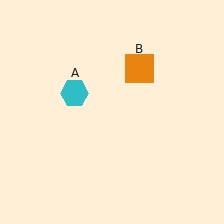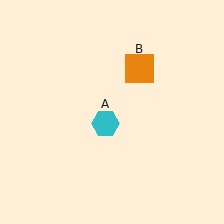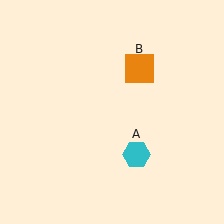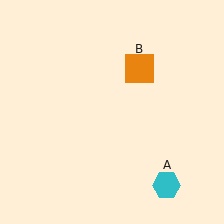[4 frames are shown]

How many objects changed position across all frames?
1 object changed position: cyan hexagon (object A).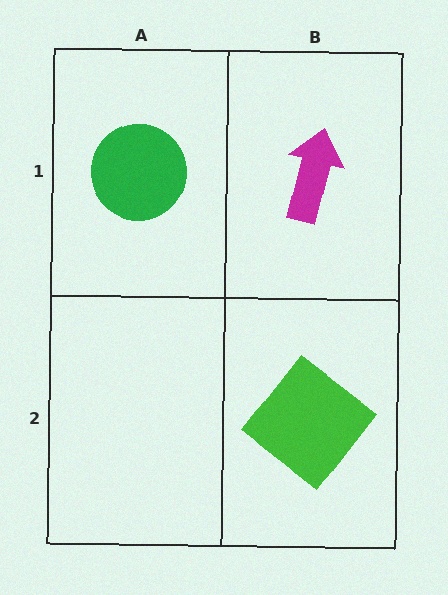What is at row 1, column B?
A magenta arrow.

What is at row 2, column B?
A green diamond.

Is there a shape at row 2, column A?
No, that cell is empty.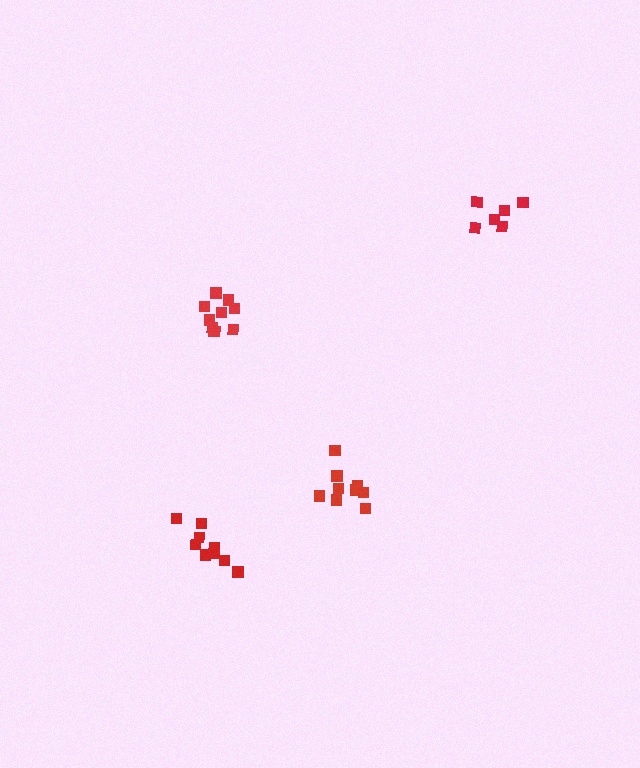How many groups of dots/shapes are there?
There are 4 groups.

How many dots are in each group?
Group 1: 9 dots, Group 2: 9 dots, Group 3: 6 dots, Group 4: 9 dots (33 total).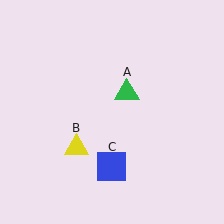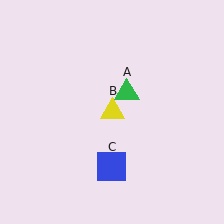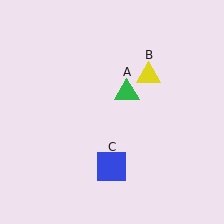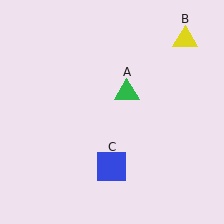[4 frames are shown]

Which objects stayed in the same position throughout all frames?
Green triangle (object A) and blue square (object C) remained stationary.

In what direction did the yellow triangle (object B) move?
The yellow triangle (object B) moved up and to the right.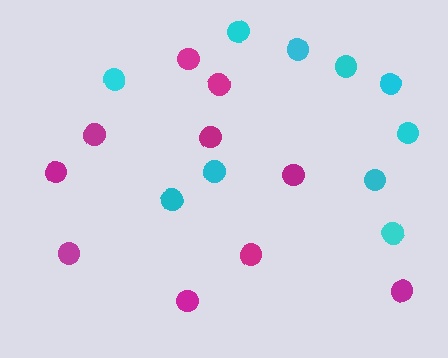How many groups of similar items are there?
There are 2 groups: one group of cyan circles (10) and one group of magenta circles (10).